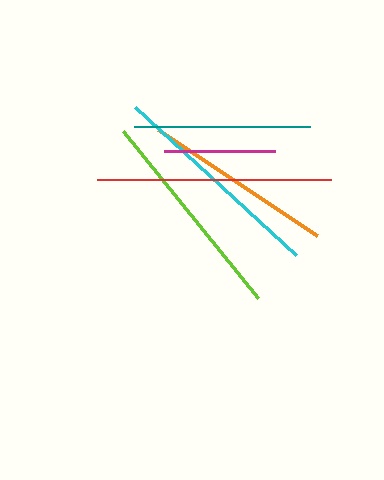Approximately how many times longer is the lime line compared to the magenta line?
The lime line is approximately 1.9 times the length of the magenta line.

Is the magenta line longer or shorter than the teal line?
The teal line is longer than the magenta line.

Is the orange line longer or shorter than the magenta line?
The orange line is longer than the magenta line.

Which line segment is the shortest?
The magenta line is the shortest at approximately 111 pixels.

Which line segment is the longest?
The red line is the longest at approximately 234 pixels.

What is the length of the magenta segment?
The magenta segment is approximately 111 pixels long.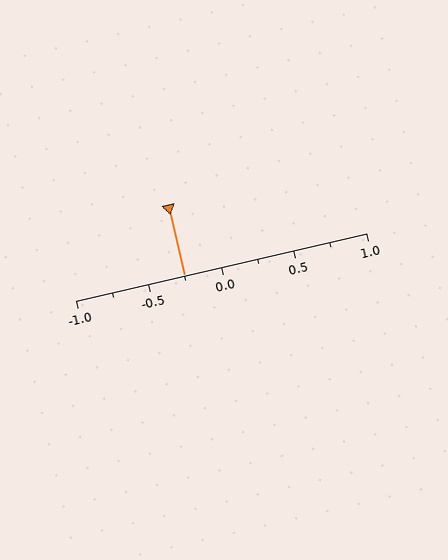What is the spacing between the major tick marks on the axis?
The major ticks are spaced 0.5 apart.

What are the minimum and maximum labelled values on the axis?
The axis runs from -1.0 to 1.0.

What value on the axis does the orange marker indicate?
The marker indicates approximately -0.25.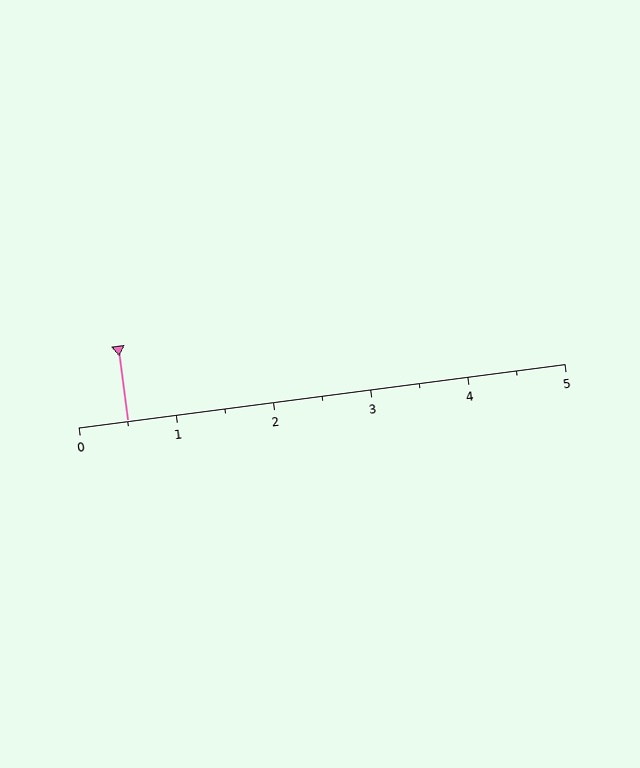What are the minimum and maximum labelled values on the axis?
The axis runs from 0 to 5.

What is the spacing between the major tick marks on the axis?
The major ticks are spaced 1 apart.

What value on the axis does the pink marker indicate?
The marker indicates approximately 0.5.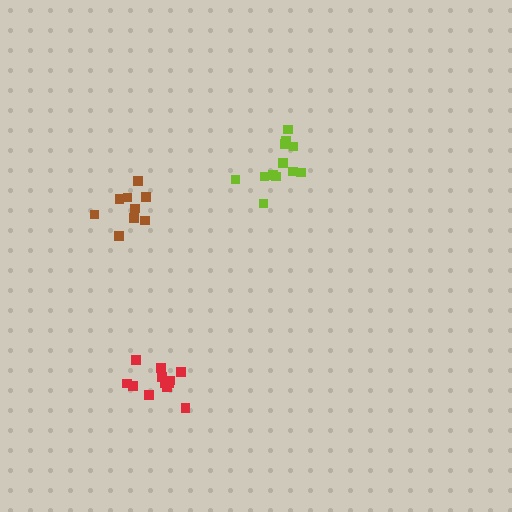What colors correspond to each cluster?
The clusters are colored: brown, lime, red.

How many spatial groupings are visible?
There are 3 spatial groupings.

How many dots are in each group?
Group 1: 9 dots, Group 2: 12 dots, Group 3: 12 dots (33 total).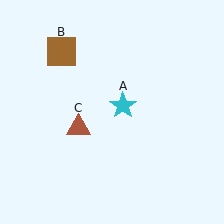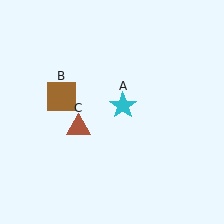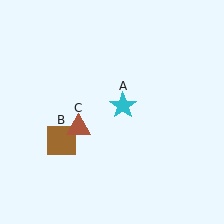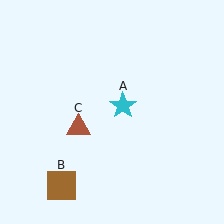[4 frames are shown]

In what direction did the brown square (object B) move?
The brown square (object B) moved down.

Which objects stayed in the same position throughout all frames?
Cyan star (object A) and brown triangle (object C) remained stationary.